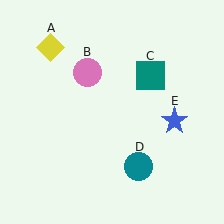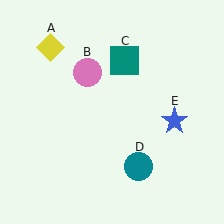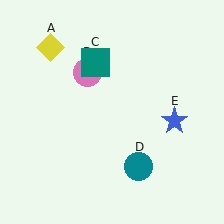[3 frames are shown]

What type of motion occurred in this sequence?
The teal square (object C) rotated counterclockwise around the center of the scene.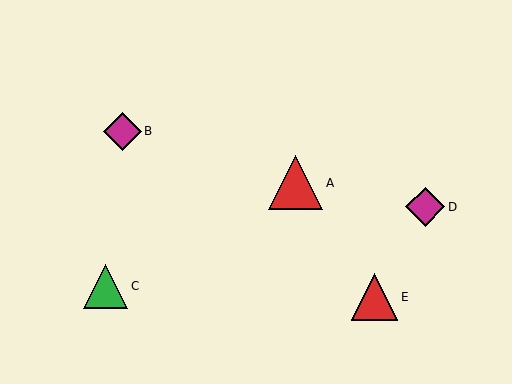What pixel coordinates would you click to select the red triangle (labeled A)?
Click at (296, 183) to select the red triangle A.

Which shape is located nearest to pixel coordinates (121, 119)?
The magenta diamond (labeled B) at (123, 131) is nearest to that location.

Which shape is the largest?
The red triangle (labeled A) is the largest.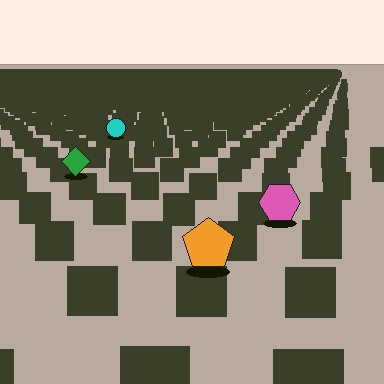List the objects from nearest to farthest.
From nearest to farthest: the orange pentagon, the pink hexagon, the green diamond, the cyan circle.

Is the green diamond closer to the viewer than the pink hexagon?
No. The pink hexagon is closer — you can tell from the texture gradient: the ground texture is coarser near it.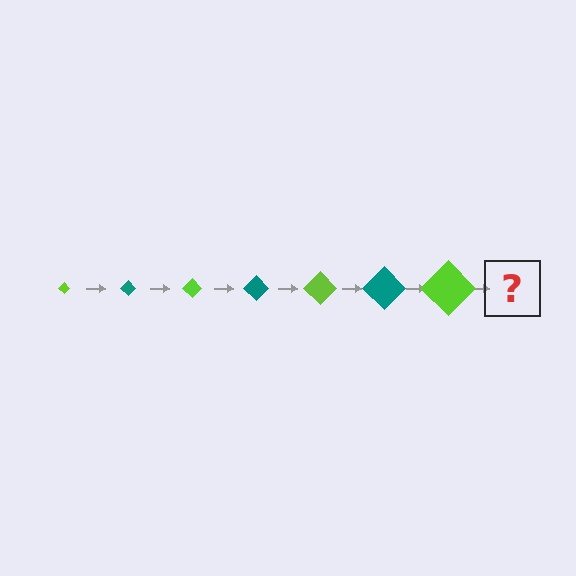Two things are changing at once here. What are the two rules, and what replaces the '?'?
The two rules are that the diamond grows larger each step and the color cycles through lime and teal. The '?' should be a teal diamond, larger than the previous one.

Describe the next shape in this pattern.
It should be a teal diamond, larger than the previous one.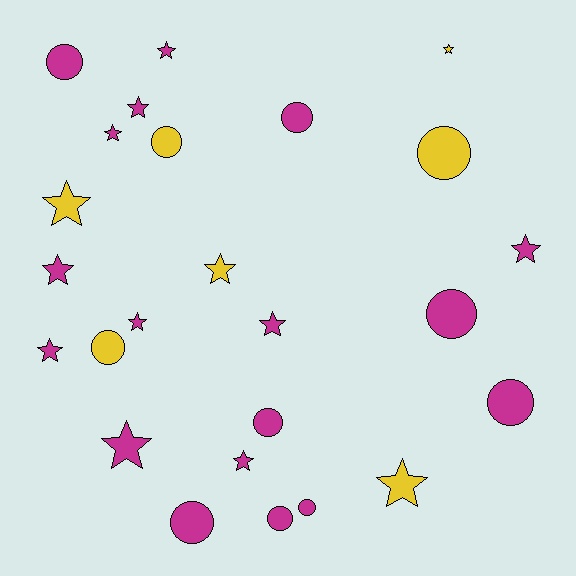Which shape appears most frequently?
Star, with 14 objects.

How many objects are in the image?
There are 25 objects.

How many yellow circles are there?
There are 3 yellow circles.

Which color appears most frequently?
Magenta, with 18 objects.